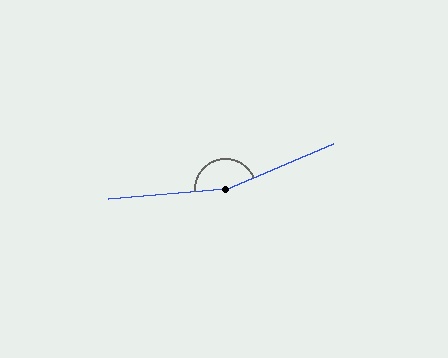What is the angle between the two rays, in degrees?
Approximately 162 degrees.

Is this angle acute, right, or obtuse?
It is obtuse.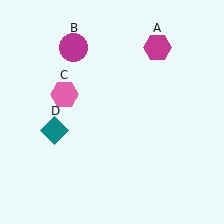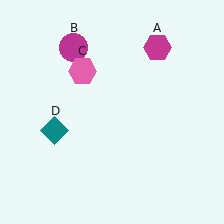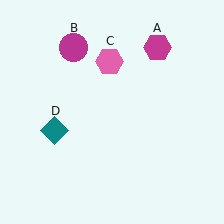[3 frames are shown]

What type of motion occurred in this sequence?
The pink hexagon (object C) rotated clockwise around the center of the scene.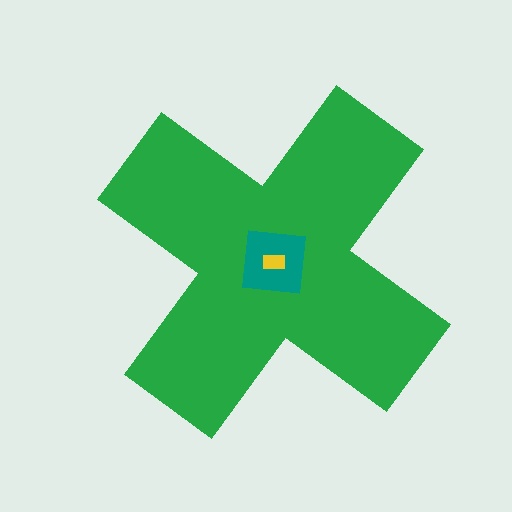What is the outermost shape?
The green cross.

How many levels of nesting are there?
3.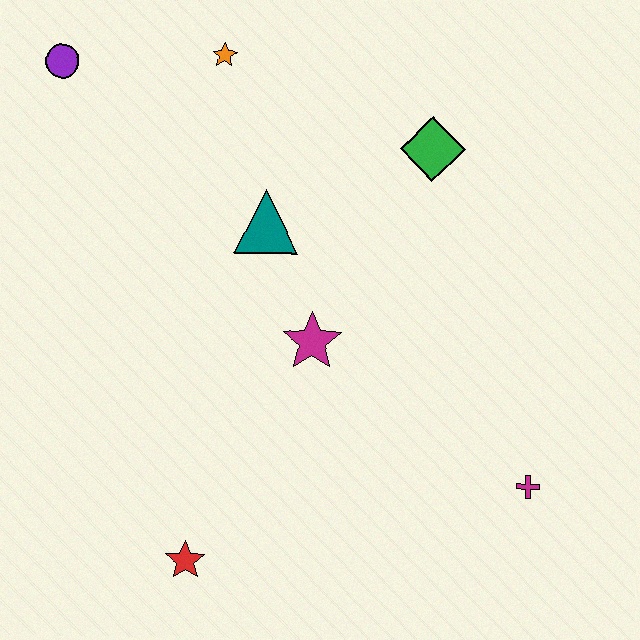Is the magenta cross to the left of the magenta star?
No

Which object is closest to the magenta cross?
The magenta star is closest to the magenta cross.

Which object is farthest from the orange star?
The magenta cross is farthest from the orange star.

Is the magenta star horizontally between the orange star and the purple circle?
No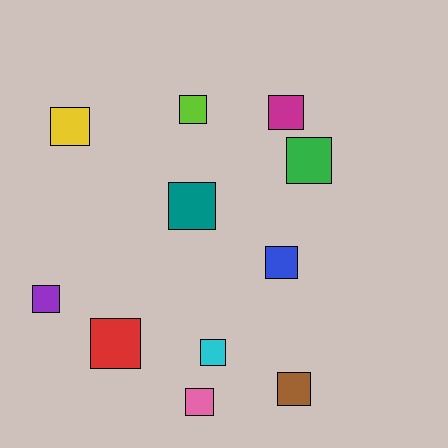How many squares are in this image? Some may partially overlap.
There are 11 squares.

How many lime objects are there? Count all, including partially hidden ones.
There is 1 lime object.